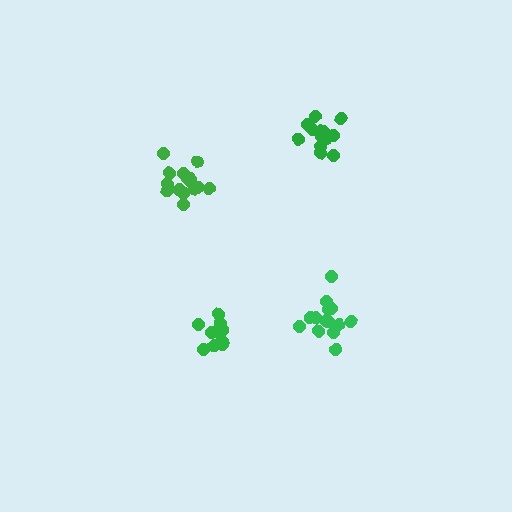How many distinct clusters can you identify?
There are 4 distinct clusters.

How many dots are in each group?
Group 1: 14 dots, Group 2: 11 dots, Group 3: 15 dots, Group 4: 14 dots (54 total).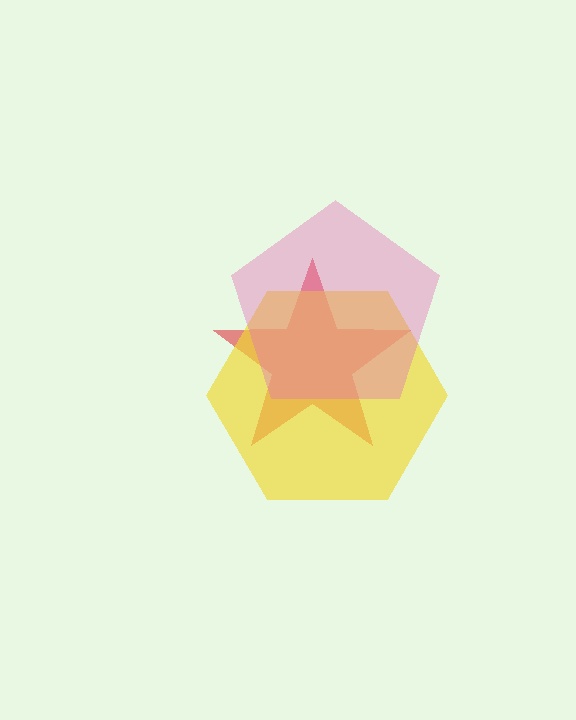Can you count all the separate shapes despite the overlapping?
Yes, there are 3 separate shapes.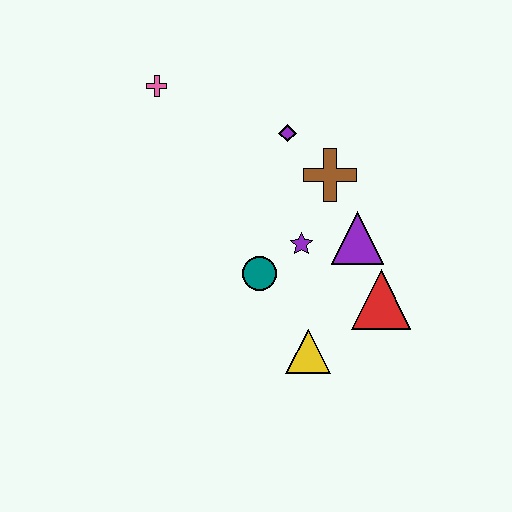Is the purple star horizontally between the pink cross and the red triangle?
Yes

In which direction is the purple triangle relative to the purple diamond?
The purple triangle is below the purple diamond.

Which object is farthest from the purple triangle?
The pink cross is farthest from the purple triangle.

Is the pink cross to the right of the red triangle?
No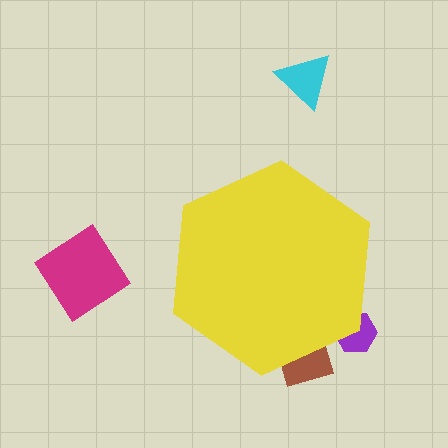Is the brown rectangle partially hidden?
Yes, the brown rectangle is partially hidden behind the yellow hexagon.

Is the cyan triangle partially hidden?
No, the cyan triangle is fully visible.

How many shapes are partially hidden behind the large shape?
2 shapes are partially hidden.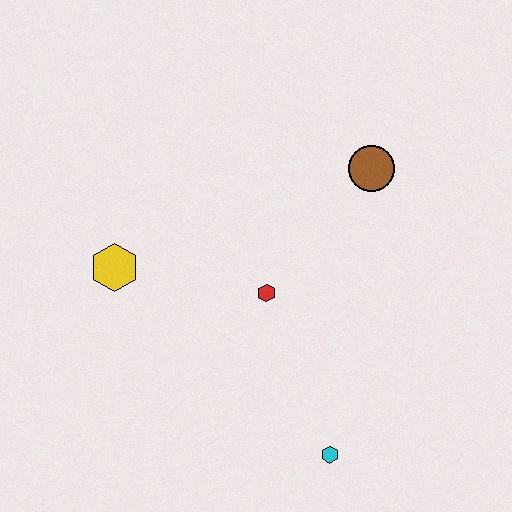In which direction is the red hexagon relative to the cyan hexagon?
The red hexagon is above the cyan hexagon.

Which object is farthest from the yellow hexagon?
The cyan hexagon is farthest from the yellow hexagon.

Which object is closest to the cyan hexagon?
The red hexagon is closest to the cyan hexagon.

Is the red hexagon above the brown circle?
No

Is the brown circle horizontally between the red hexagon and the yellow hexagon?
No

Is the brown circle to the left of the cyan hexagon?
No